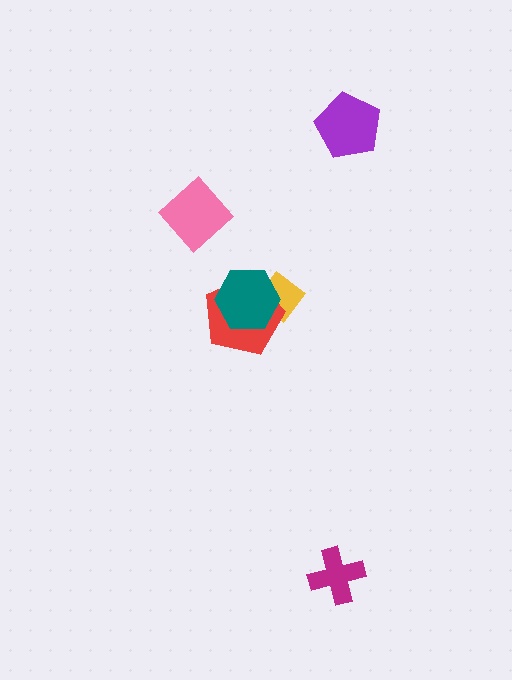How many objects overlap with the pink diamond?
0 objects overlap with the pink diamond.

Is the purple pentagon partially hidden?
No, no other shape covers it.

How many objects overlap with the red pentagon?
2 objects overlap with the red pentagon.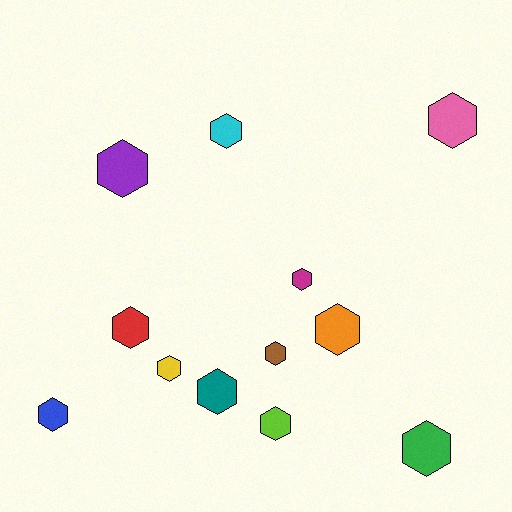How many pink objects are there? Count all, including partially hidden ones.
There is 1 pink object.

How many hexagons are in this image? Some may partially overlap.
There are 12 hexagons.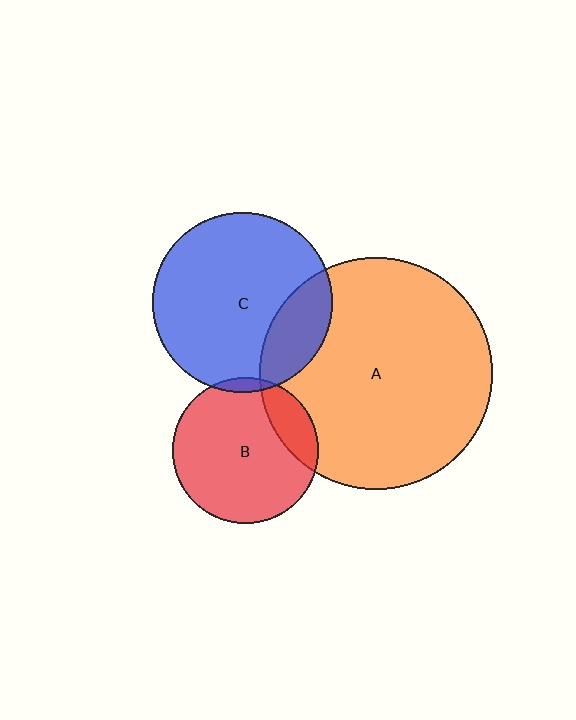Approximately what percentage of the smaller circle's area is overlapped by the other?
Approximately 15%.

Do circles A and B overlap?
Yes.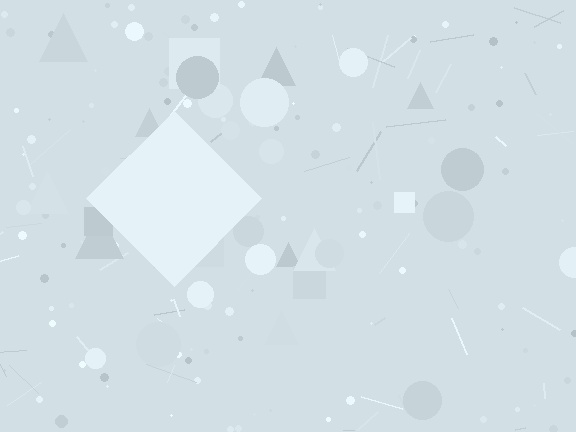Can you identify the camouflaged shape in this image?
The camouflaged shape is a diamond.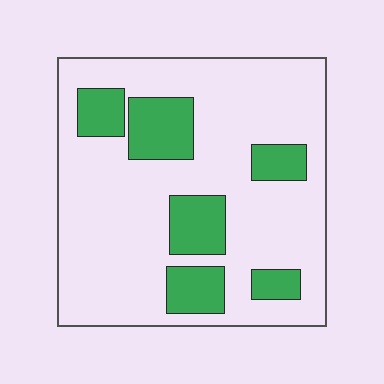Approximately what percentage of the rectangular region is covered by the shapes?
Approximately 20%.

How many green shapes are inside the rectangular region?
6.